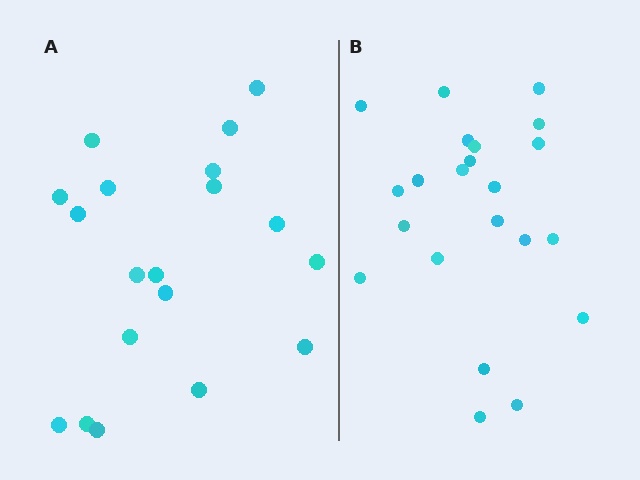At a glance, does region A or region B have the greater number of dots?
Region B (the right region) has more dots.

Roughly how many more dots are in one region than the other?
Region B has just a few more — roughly 2 or 3 more dots than region A.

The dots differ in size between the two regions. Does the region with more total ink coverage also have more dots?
No. Region A has more total ink coverage because its dots are larger, but region B actually contains more individual dots. Total area can be misleading — the number of items is what matters here.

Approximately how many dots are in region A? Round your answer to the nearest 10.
About 20 dots. (The exact count is 19, which rounds to 20.)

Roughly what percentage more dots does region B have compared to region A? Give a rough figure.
About 15% more.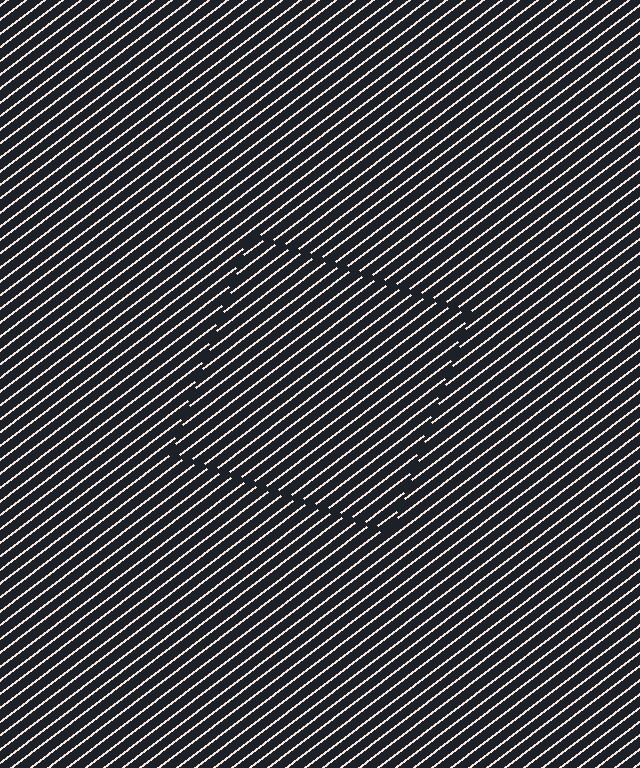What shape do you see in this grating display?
An illusory square. The interior of the shape contains the same grating, shifted by half a period — the contour is defined by the phase discontinuity where line-ends from the inner and outer gratings abut.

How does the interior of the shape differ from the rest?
The interior of the shape contains the same grating, shifted by half a period — the contour is defined by the phase discontinuity where line-ends from the inner and outer gratings abut.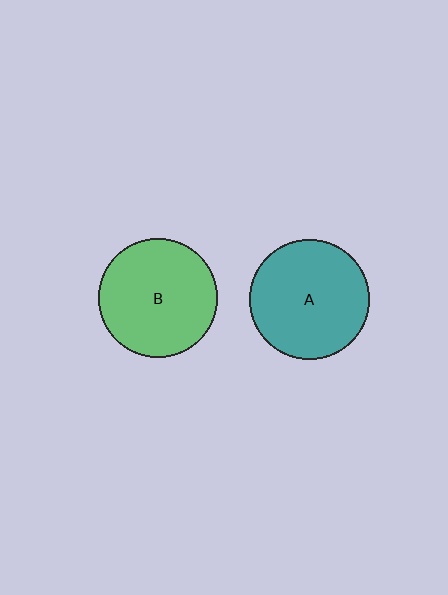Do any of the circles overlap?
No, none of the circles overlap.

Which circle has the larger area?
Circle A (teal).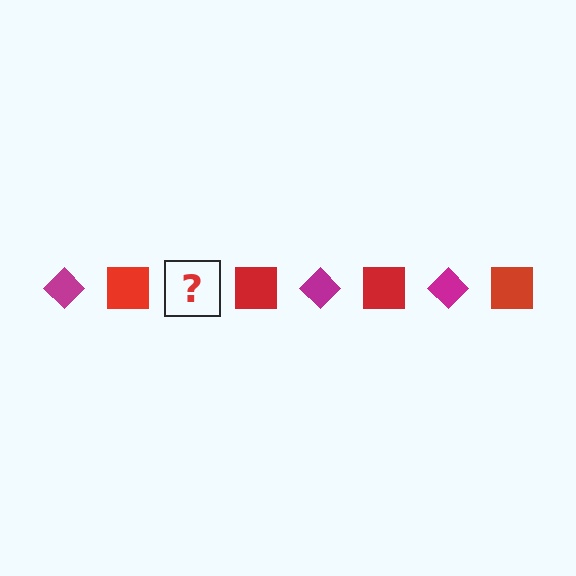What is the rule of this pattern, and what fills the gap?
The rule is that the pattern alternates between magenta diamond and red square. The gap should be filled with a magenta diamond.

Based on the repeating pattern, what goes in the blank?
The blank should be a magenta diamond.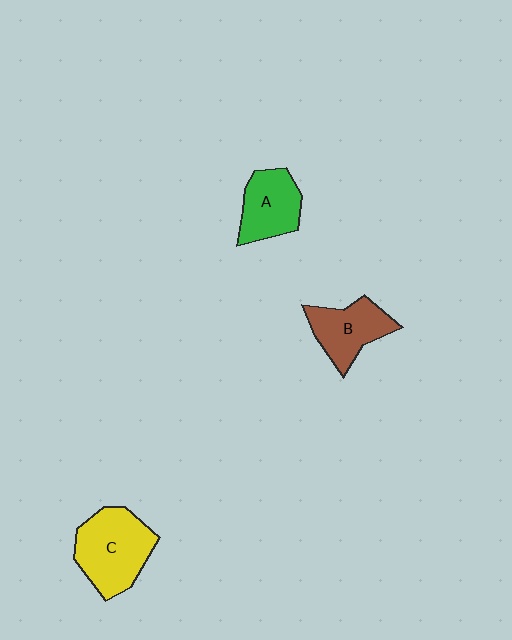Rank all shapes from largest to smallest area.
From largest to smallest: C (yellow), B (brown), A (green).